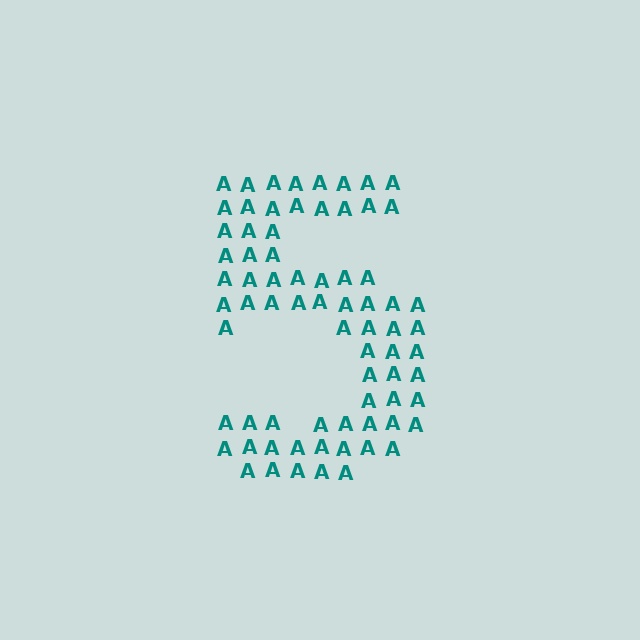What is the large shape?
The large shape is the digit 5.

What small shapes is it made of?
It is made of small letter A's.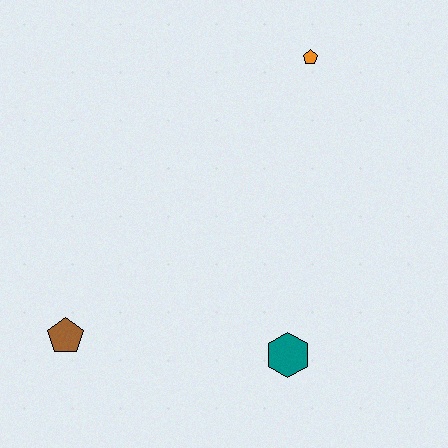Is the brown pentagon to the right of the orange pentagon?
No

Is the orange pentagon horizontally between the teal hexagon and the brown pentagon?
No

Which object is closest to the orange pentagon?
The teal hexagon is closest to the orange pentagon.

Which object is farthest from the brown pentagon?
The orange pentagon is farthest from the brown pentagon.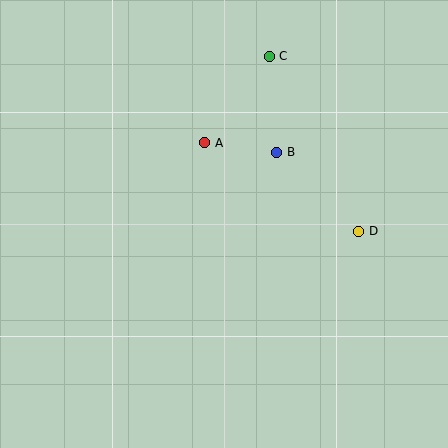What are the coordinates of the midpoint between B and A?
The midpoint between B and A is at (241, 148).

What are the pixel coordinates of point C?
Point C is at (269, 56).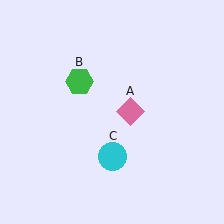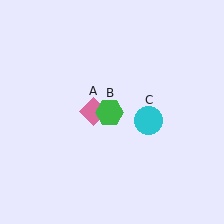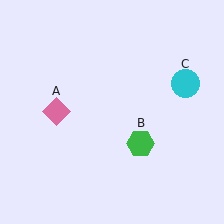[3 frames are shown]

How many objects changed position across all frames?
3 objects changed position: pink diamond (object A), green hexagon (object B), cyan circle (object C).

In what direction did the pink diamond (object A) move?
The pink diamond (object A) moved left.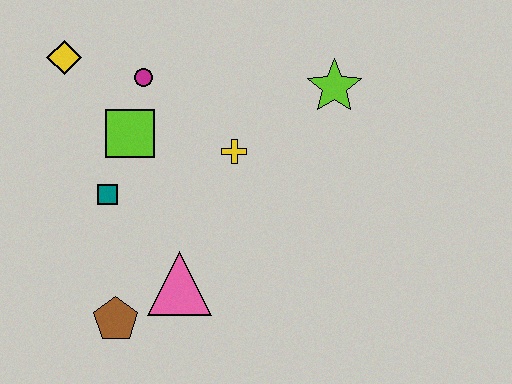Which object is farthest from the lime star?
The brown pentagon is farthest from the lime star.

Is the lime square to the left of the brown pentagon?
No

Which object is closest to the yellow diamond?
The magenta circle is closest to the yellow diamond.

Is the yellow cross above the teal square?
Yes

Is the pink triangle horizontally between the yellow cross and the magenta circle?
Yes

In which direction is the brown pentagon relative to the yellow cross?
The brown pentagon is below the yellow cross.